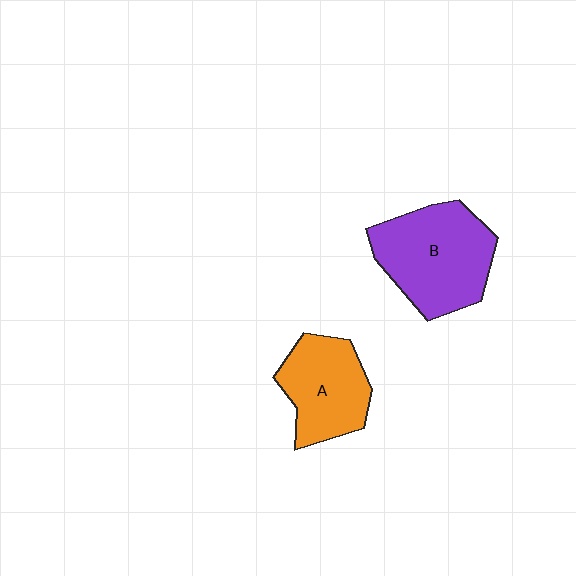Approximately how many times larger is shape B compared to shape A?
Approximately 1.3 times.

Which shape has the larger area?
Shape B (purple).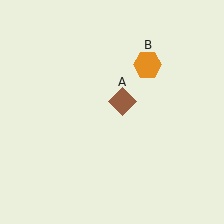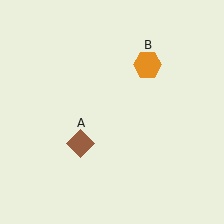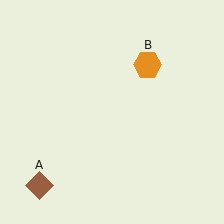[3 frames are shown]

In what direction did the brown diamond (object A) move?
The brown diamond (object A) moved down and to the left.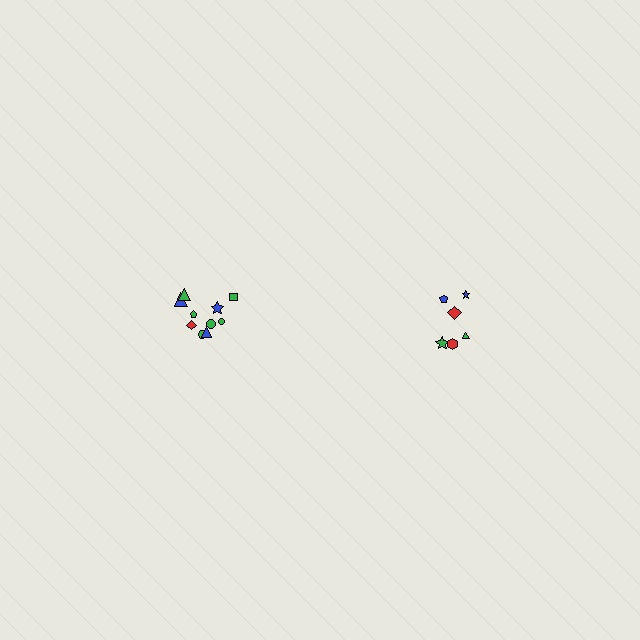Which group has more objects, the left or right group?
The left group.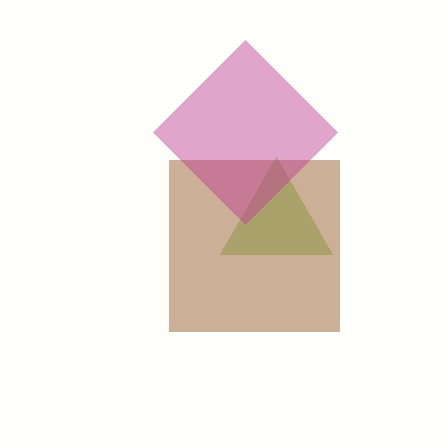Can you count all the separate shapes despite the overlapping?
Yes, there are 3 separate shapes.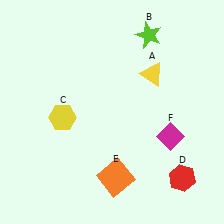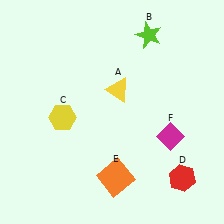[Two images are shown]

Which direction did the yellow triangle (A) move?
The yellow triangle (A) moved left.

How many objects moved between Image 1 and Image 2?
1 object moved between the two images.